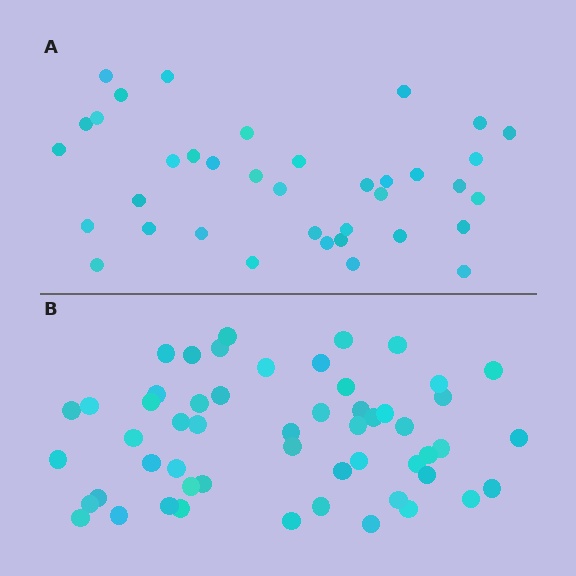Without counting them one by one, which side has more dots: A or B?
Region B (the bottom region) has more dots.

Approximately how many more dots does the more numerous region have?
Region B has approximately 15 more dots than region A.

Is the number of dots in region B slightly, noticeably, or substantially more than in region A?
Region B has substantially more. The ratio is roughly 1.5 to 1.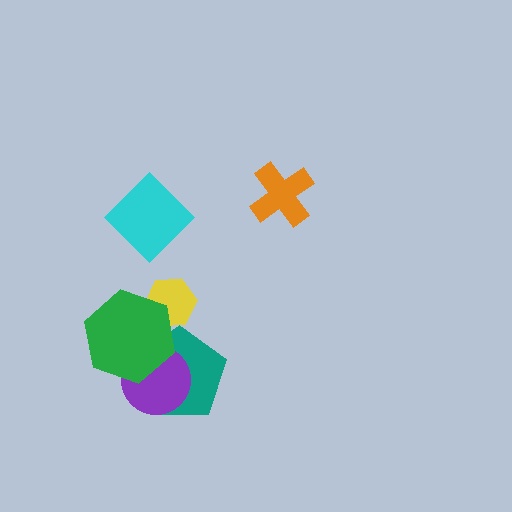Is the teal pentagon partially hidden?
Yes, it is partially covered by another shape.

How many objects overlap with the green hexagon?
3 objects overlap with the green hexagon.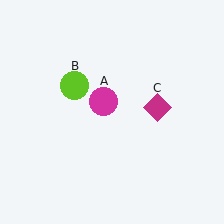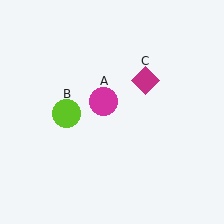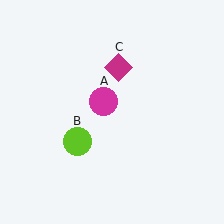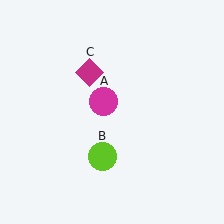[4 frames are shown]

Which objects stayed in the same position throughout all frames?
Magenta circle (object A) remained stationary.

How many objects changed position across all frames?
2 objects changed position: lime circle (object B), magenta diamond (object C).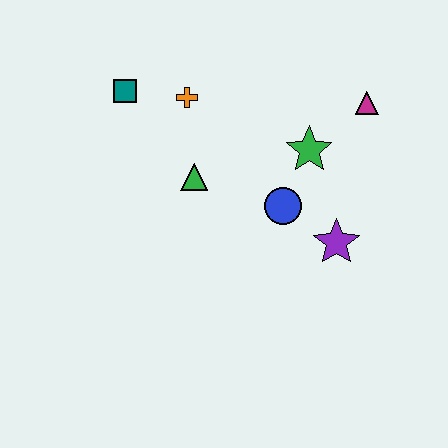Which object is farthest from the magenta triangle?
The teal square is farthest from the magenta triangle.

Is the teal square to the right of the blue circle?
No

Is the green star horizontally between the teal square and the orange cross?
No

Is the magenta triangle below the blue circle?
No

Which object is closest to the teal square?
The orange cross is closest to the teal square.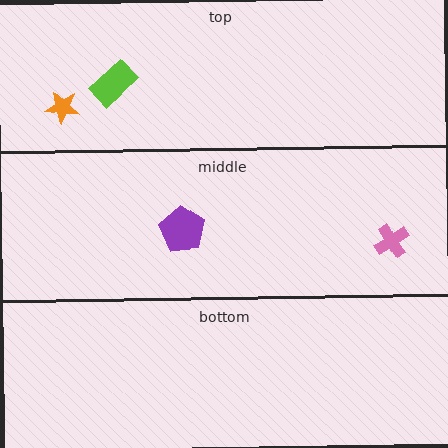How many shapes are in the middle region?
2.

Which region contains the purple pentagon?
The middle region.